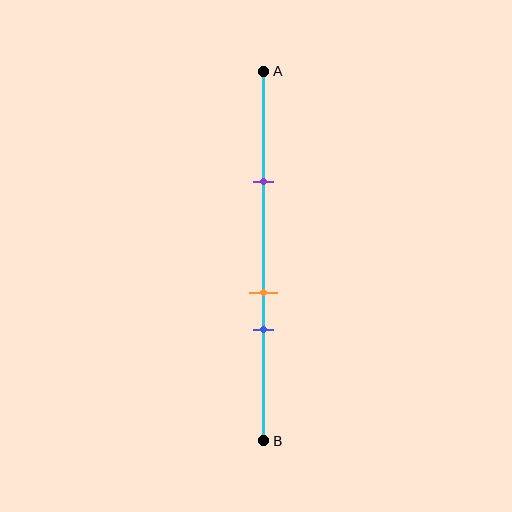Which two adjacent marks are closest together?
The orange and blue marks are the closest adjacent pair.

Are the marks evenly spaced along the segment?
No, the marks are not evenly spaced.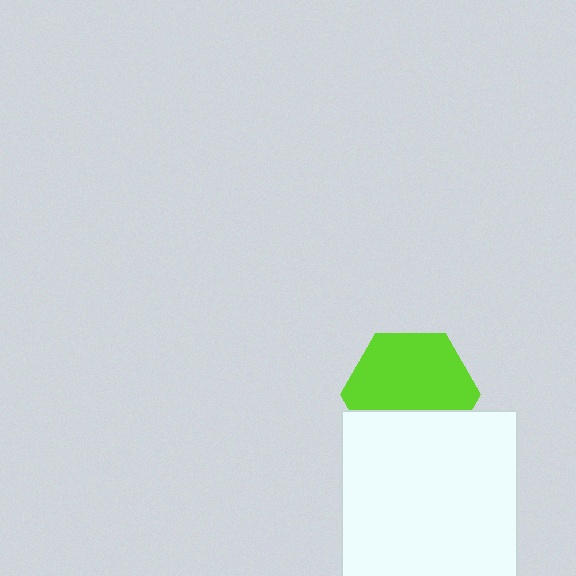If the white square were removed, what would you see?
You would see the complete lime hexagon.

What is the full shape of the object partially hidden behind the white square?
The partially hidden object is a lime hexagon.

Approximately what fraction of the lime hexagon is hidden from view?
Roughly 35% of the lime hexagon is hidden behind the white square.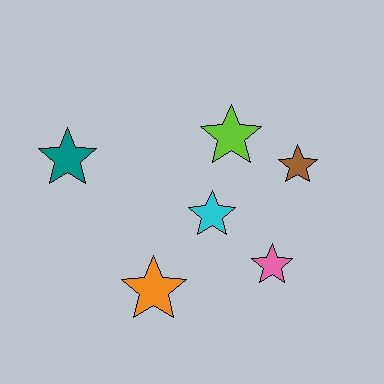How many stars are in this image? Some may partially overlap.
There are 6 stars.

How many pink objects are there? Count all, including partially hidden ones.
There is 1 pink object.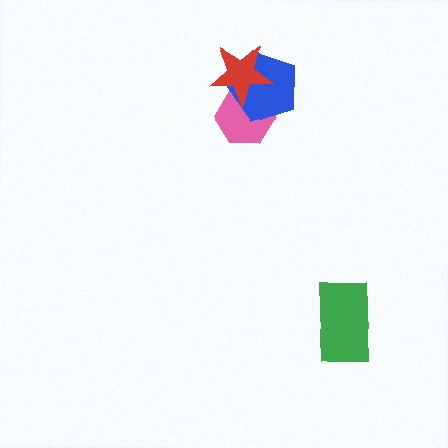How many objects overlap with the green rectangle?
0 objects overlap with the green rectangle.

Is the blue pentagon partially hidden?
Yes, it is partially covered by another shape.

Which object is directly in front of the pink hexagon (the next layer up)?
The blue pentagon is directly in front of the pink hexagon.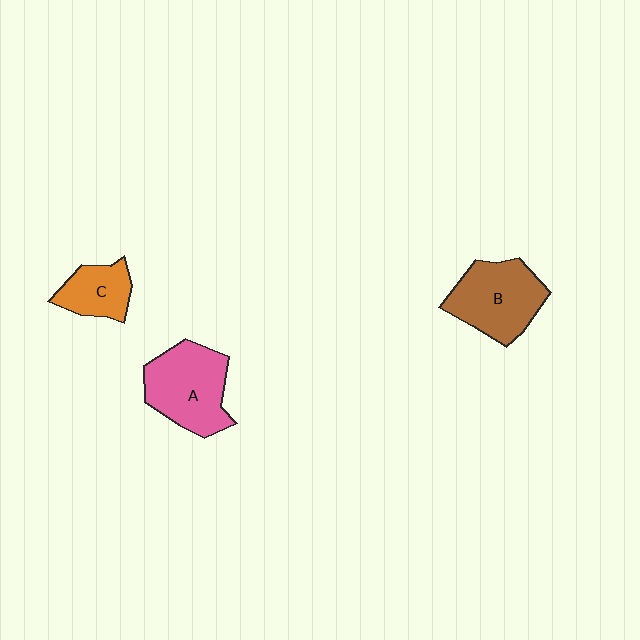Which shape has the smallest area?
Shape C (orange).